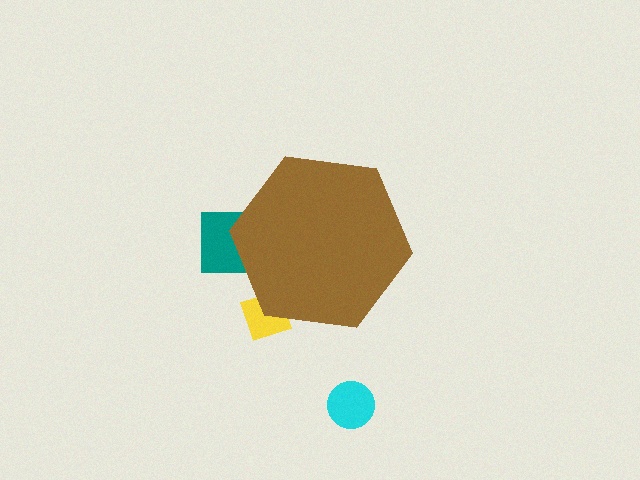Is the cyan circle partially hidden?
No, the cyan circle is fully visible.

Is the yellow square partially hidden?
Yes, the yellow square is partially hidden behind the brown hexagon.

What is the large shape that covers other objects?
A brown hexagon.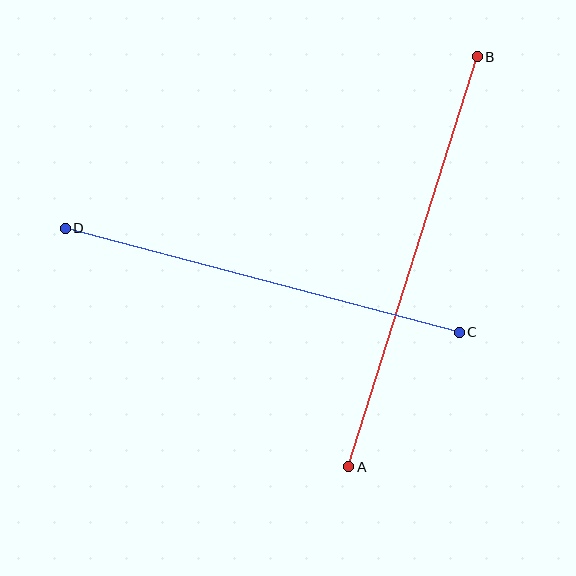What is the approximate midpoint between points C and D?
The midpoint is at approximately (262, 280) pixels.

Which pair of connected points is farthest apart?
Points A and B are farthest apart.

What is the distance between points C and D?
The distance is approximately 408 pixels.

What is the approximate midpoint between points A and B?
The midpoint is at approximately (413, 262) pixels.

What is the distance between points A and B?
The distance is approximately 429 pixels.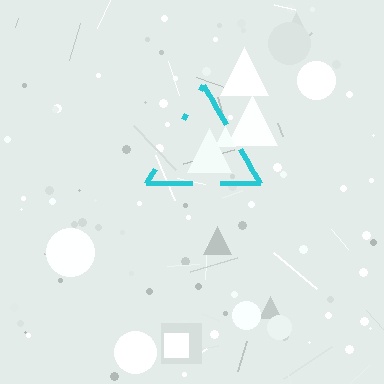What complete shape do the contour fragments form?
The contour fragments form a triangle.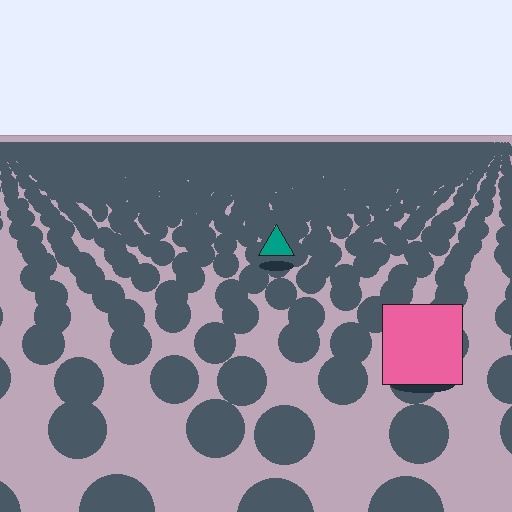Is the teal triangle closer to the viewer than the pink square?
No. The pink square is closer — you can tell from the texture gradient: the ground texture is coarser near it.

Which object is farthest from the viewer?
The teal triangle is farthest from the viewer. It appears smaller and the ground texture around it is denser.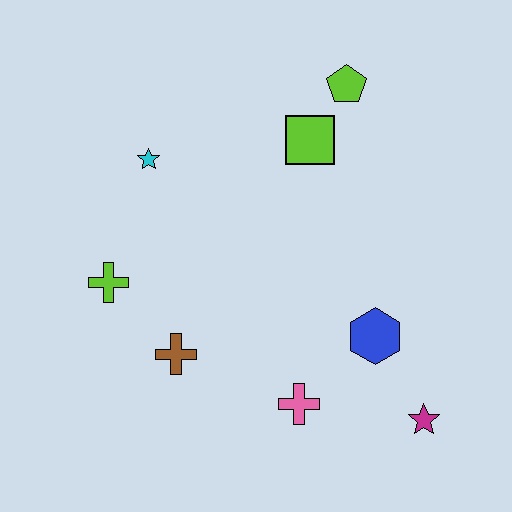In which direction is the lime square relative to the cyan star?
The lime square is to the right of the cyan star.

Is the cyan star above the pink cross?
Yes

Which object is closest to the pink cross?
The blue hexagon is closest to the pink cross.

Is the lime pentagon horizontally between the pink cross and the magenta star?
Yes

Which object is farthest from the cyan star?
The magenta star is farthest from the cyan star.